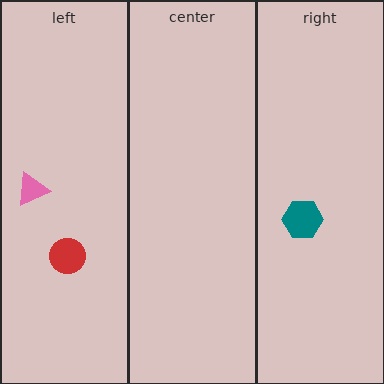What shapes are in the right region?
The teal hexagon.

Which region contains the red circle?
The left region.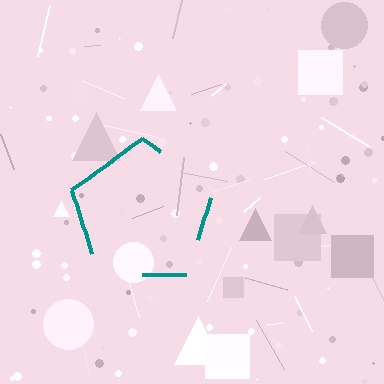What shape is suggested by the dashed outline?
The dashed outline suggests a pentagon.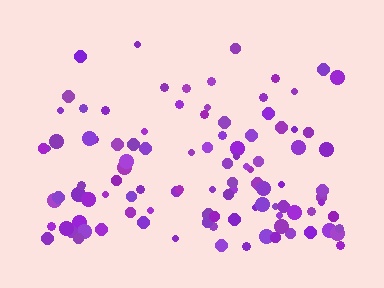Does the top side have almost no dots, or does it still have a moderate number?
Still a moderate number, just noticeably fewer than the bottom.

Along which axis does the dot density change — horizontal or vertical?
Vertical.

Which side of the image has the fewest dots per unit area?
The top.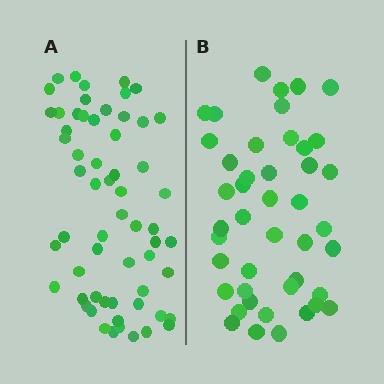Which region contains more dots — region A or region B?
Region A (the left region) has more dots.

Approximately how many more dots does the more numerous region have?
Region A has approximately 15 more dots than region B.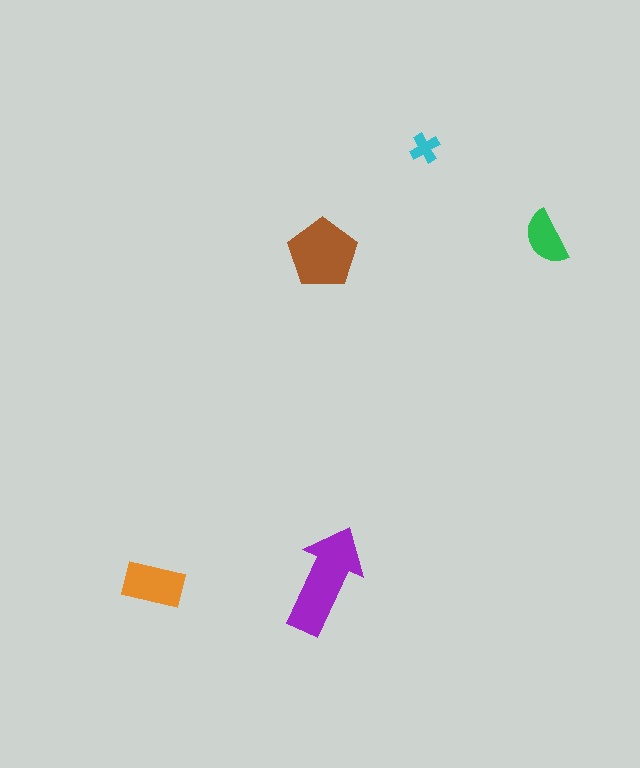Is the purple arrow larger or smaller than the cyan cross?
Larger.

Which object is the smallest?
The cyan cross.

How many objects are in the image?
There are 5 objects in the image.